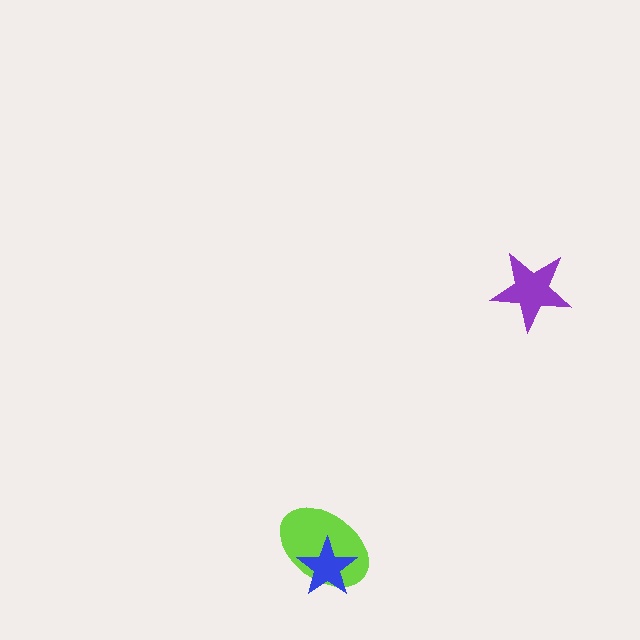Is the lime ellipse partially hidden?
Yes, it is partially covered by another shape.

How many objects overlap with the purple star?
0 objects overlap with the purple star.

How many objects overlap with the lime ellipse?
1 object overlaps with the lime ellipse.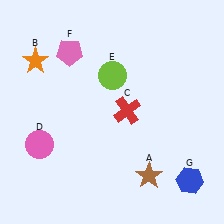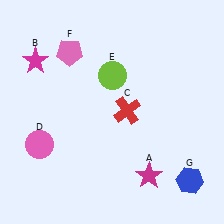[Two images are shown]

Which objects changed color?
A changed from brown to magenta. B changed from orange to magenta.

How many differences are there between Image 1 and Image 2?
There are 2 differences between the two images.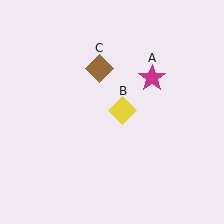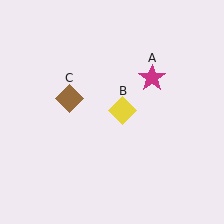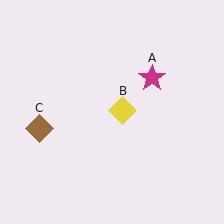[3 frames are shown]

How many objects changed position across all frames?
1 object changed position: brown diamond (object C).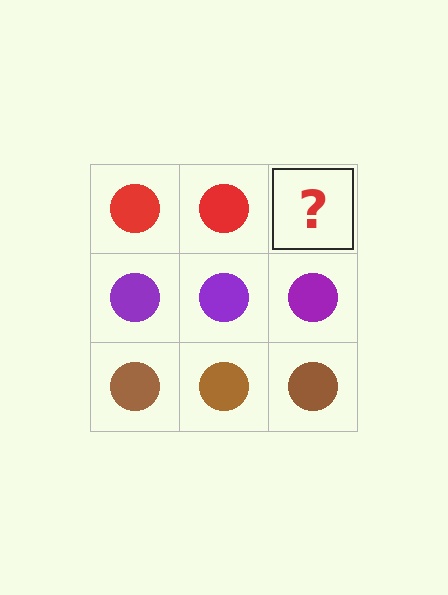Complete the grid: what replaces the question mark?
The question mark should be replaced with a red circle.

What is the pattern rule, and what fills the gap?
The rule is that each row has a consistent color. The gap should be filled with a red circle.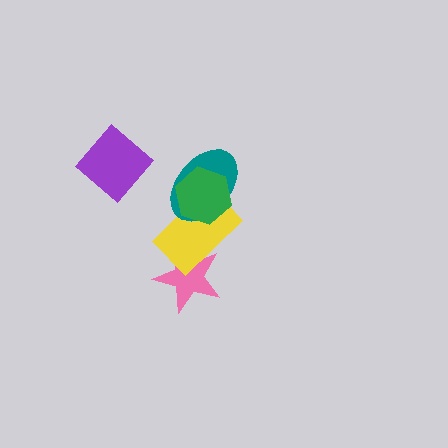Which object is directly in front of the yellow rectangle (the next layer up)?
The teal ellipse is directly in front of the yellow rectangle.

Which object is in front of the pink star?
The yellow rectangle is in front of the pink star.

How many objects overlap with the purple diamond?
0 objects overlap with the purple diamond.